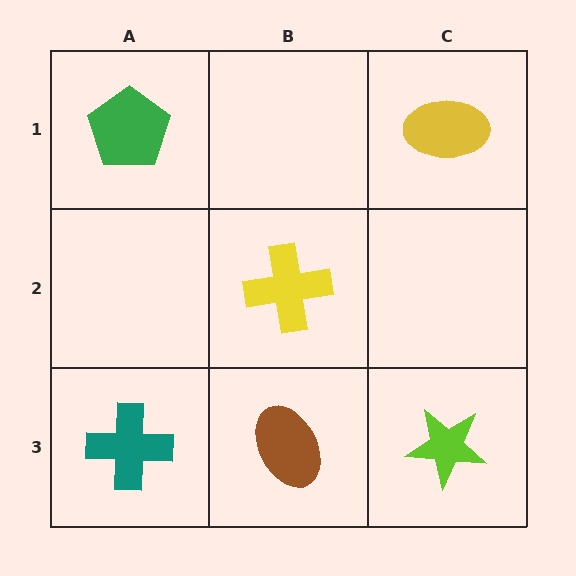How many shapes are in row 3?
3 shapes.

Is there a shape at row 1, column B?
No, that cell is empty.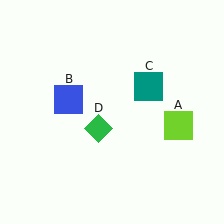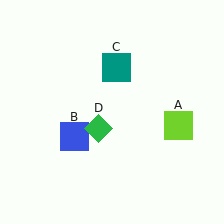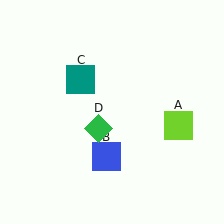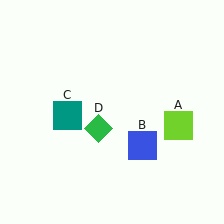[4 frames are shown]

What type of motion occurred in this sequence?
The blue square (object B), teal square (object C) rotated counterclockwise around the center of the scene.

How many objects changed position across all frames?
2 objects changed position: blue square (object B), teal square (object C).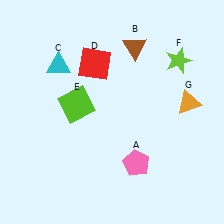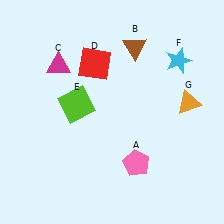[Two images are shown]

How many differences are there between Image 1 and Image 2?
There are 2 differences between the two images.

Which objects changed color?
C changed from cyan to magenta. F changed from lime to cyan.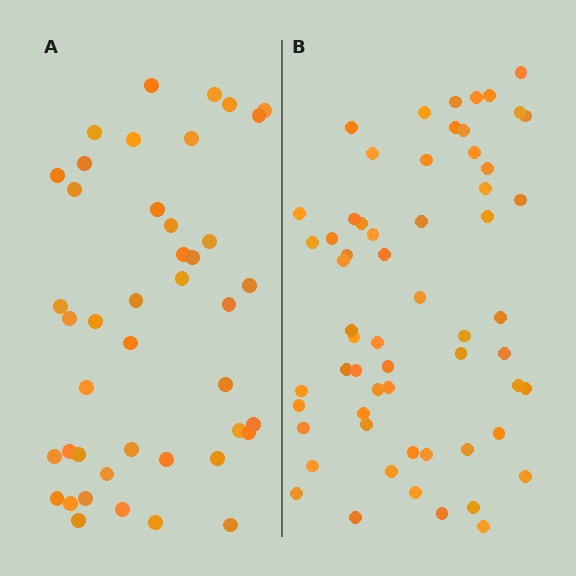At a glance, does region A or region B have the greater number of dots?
Region B (the right region) has more dots.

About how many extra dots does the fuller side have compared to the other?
Region B has approximately 15 more dots than region A.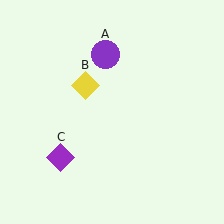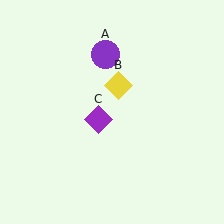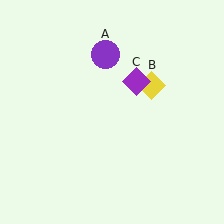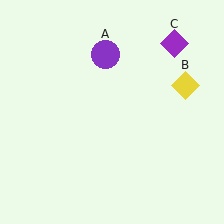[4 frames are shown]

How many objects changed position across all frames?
2 objects changed position: yellow diamond (object B), purple diamond (object C).